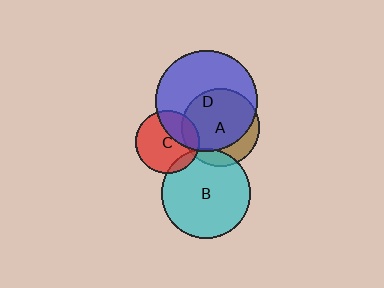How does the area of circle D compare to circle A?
Approximately 1.7 times.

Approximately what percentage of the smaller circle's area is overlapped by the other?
Approximately 10%.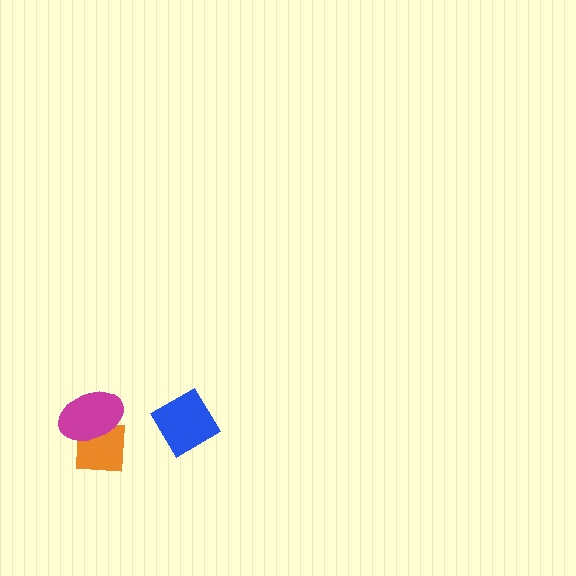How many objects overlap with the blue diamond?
0 objects overlap with the blue diamond.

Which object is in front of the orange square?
The magenta ellipse is in front of the orange square.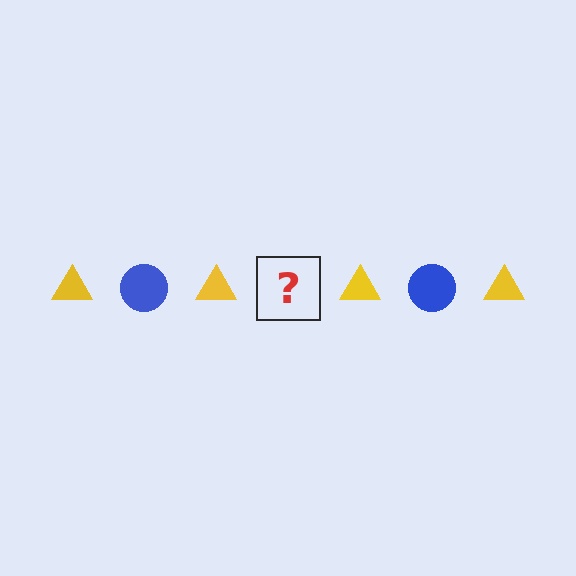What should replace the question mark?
The question mark should be replaced with a blue circle.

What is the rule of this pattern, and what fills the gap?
The rule is that the pattern alternates between yellow triangle and blue circle. The gap should be filled with a blue circle.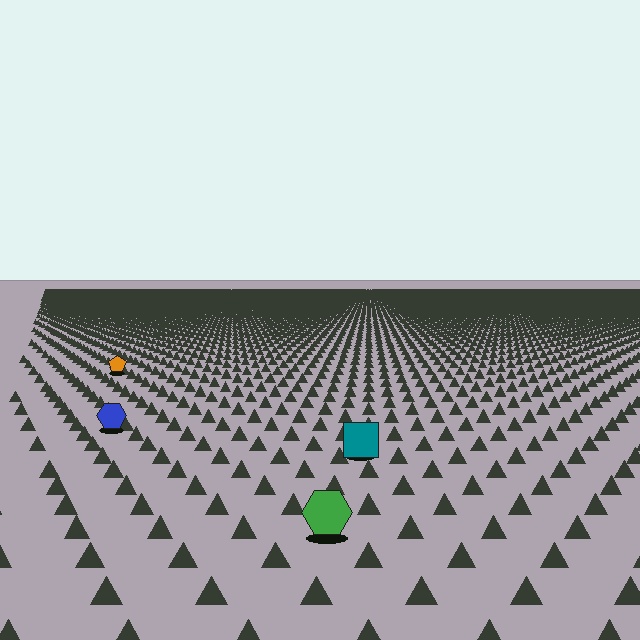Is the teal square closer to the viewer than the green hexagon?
No. The green hexagon is closer — you can tell from the texture gradient: the ground texture is coarser near it.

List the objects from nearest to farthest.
From nearest to farthest: the green hexagon, the teal square, the blue hexagon, the orange pentagon.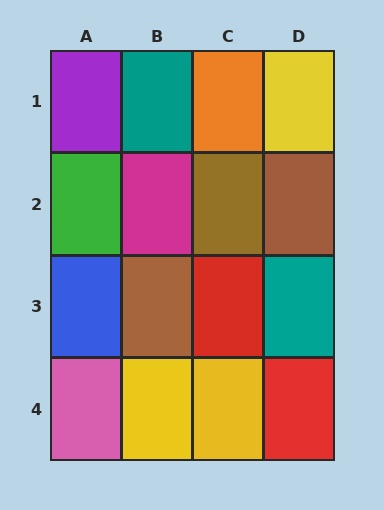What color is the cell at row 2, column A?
Green.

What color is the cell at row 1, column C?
Orange.